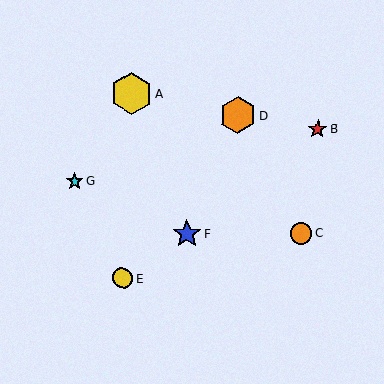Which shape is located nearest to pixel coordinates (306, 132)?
The red star (labeled B) at (318, 129) is nearest to that location.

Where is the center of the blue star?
The center of the blue star is at (187, 234).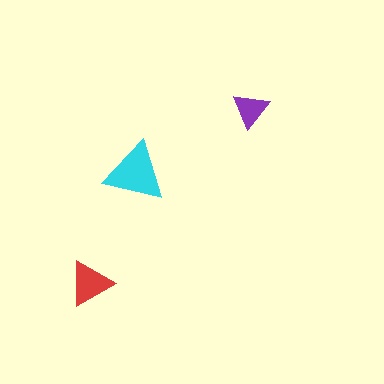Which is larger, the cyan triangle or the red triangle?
The cyan one.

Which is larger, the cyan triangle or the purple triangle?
The cyan one.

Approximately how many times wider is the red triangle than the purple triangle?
About 1.5 times wider.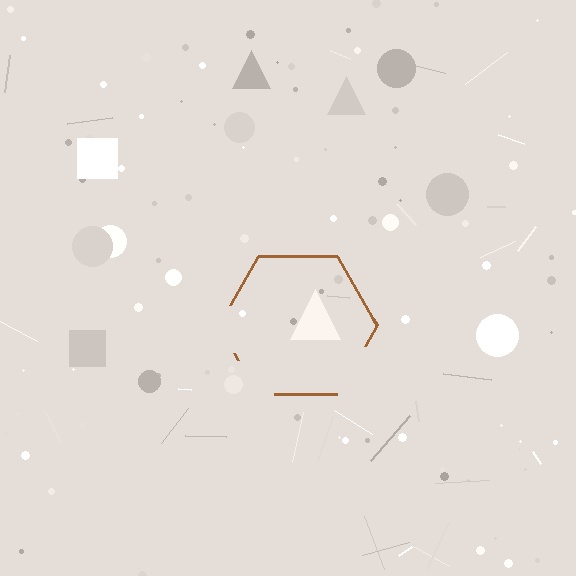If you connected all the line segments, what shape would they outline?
They would outline a hexagon.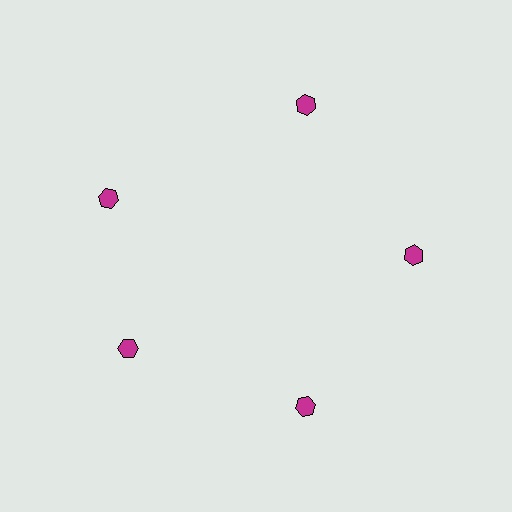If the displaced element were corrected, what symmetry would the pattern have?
It would have 5-fold rotational symmetry — the pattern would map onto itself every 72 degrees.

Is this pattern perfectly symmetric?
No. The 5 magenta hexagons are arranged in a ring, but one element near the 10 o'clock position is rotated out of alignment along the ring, breaking the 5-fold rotational symmetry.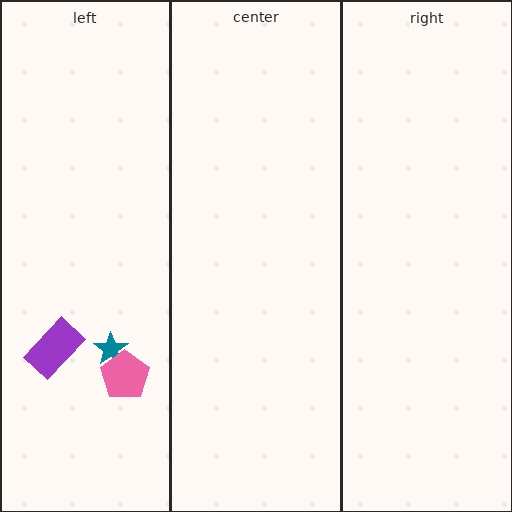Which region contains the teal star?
The left region.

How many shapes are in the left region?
3.